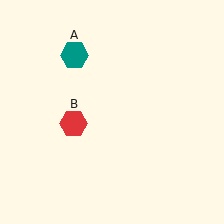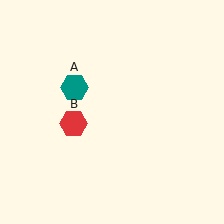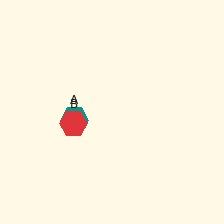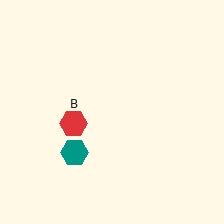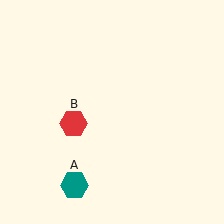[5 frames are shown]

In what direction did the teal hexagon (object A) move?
The teal hexagon (object A) moved down.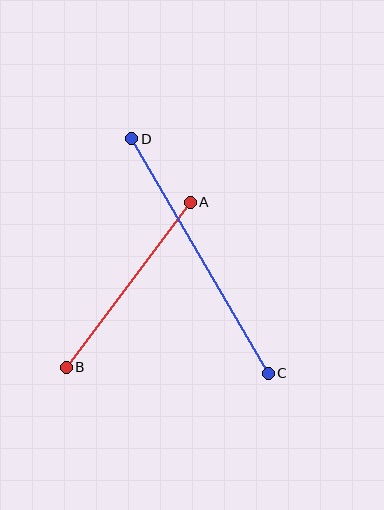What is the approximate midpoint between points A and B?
The midpoint is at approximately (128, 285) pixels.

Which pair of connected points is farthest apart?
Points C and D are farthest apart.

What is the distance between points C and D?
The distance is approximately 271 pixels.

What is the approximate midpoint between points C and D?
The midpoint is at approximately (200, 256) pixels.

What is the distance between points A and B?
The distance is approximately 206 pixels.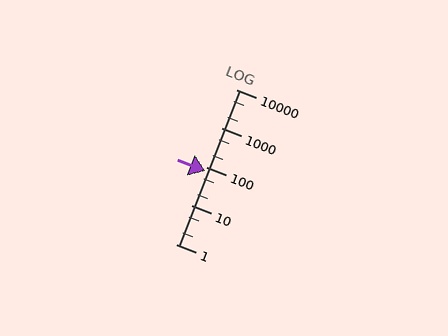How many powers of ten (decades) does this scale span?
The scale spans 4 decades, from 1 to 10000.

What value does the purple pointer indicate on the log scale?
The pointer indicates approximately 76.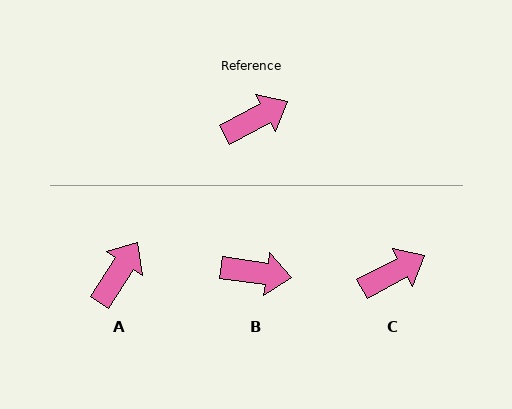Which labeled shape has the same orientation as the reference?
C.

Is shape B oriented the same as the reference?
No, it is off by about 36 degrees.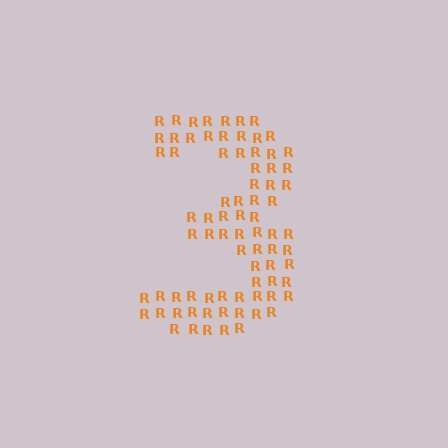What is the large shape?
The large shape is the digit 3.